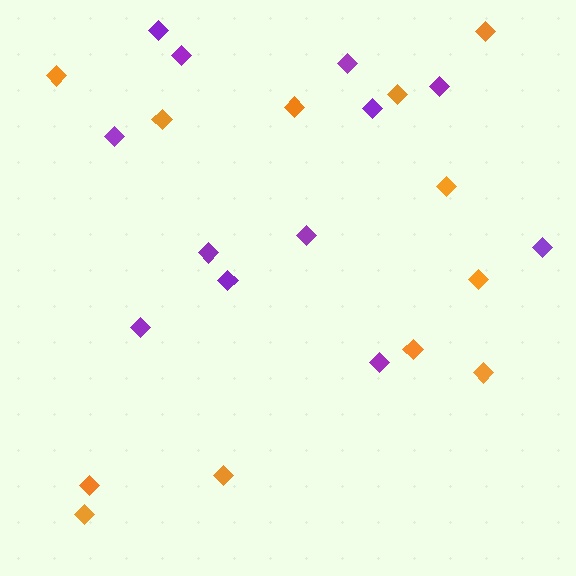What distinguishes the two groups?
There are 2 groups: one group of orange diamonds (12) and one group of purple diamonds (12).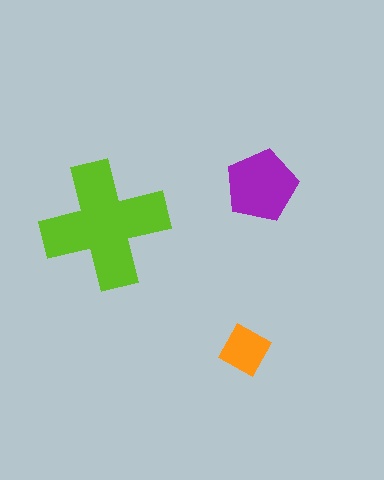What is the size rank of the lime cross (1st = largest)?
1st.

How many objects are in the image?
There are 3 objects in the image.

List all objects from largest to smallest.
The lime cross, the purple pentagon, the orange square.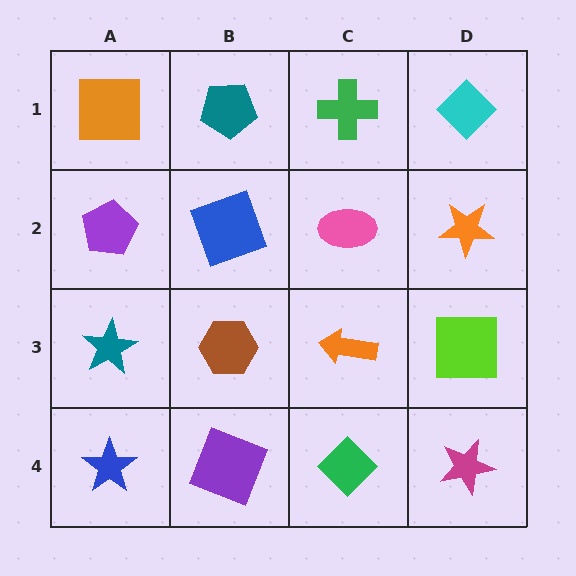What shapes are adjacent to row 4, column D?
A lime square (row 3, column D), a green diamond (row 4, column C).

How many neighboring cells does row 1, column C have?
3.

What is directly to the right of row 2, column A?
A blue square.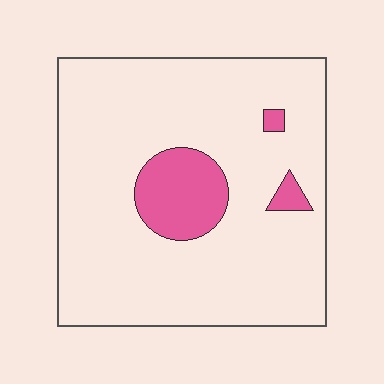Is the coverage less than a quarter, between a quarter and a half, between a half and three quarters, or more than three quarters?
Less than a quarter.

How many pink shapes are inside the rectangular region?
3.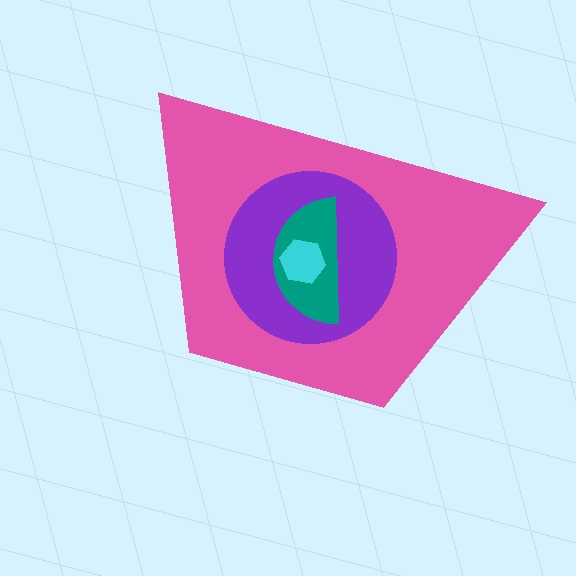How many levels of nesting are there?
4.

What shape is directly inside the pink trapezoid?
The purple circle.